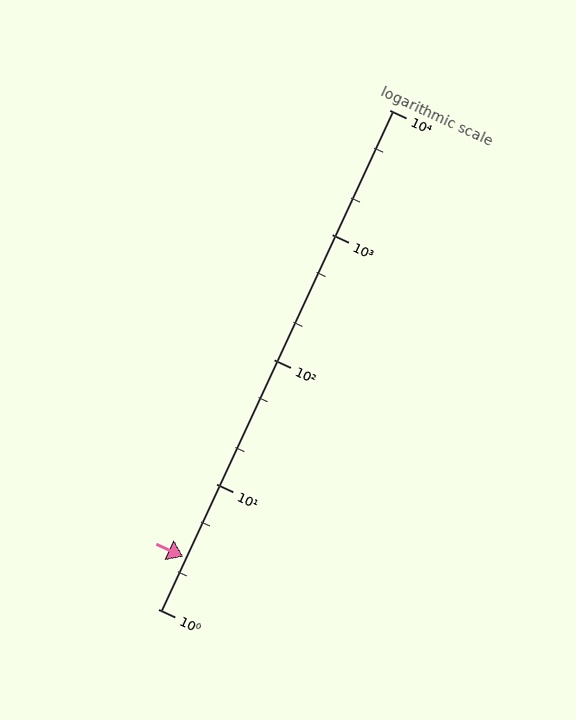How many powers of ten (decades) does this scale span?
The scale spans 4 decades, from 1 to 10000.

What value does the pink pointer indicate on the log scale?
The pointer indicates approximately 2.6.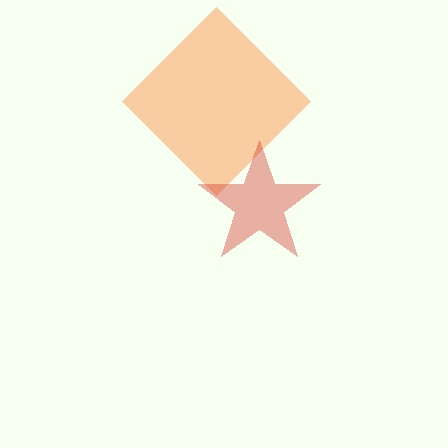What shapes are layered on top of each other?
The layered shapes are: an orange diamond, a red star.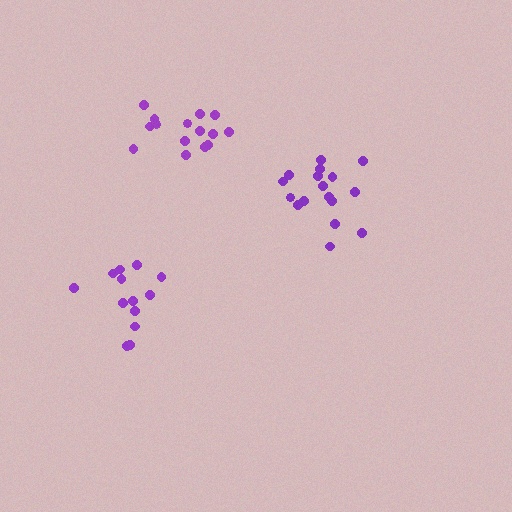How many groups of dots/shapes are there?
There are 3 groups.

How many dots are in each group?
Group 1: 15 dots, Group 2: 17 dots, Group 3: 13 dots (45 total).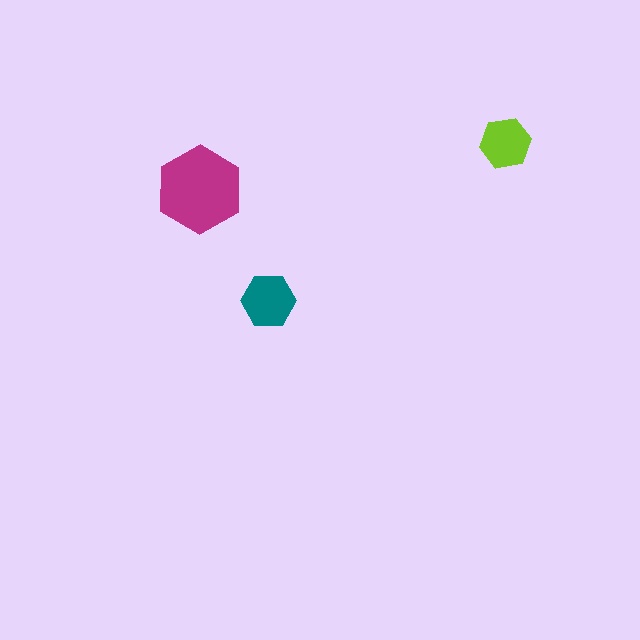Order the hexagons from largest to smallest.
the magenta one, the teal one, the lime one.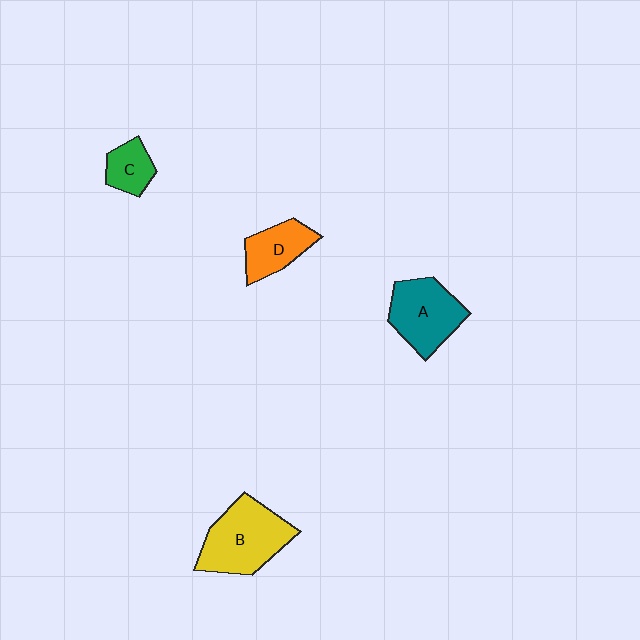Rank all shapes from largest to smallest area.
From largest to smallest: B (yellow), A (teal), D (orange), C (green).